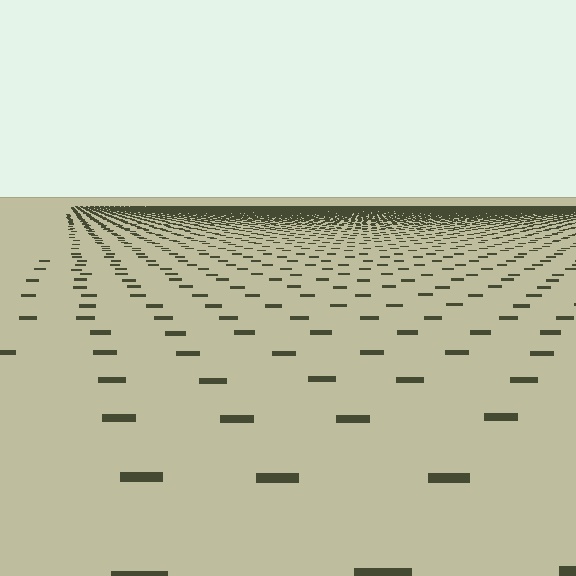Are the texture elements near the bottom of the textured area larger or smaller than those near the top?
Larger. Near the bottom, elements are closer to the viewer and appear at a bigger on-screen size.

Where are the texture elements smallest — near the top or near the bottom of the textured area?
Near the top.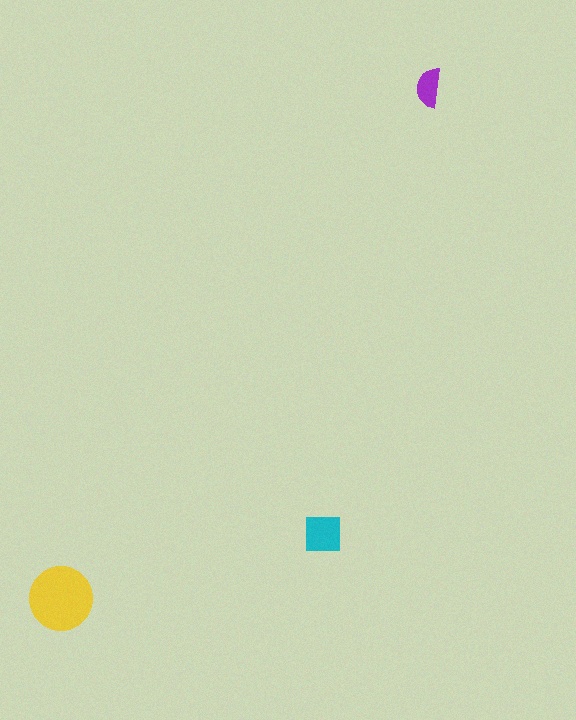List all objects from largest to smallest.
The yellow circle, the cyan square, the purple semicircle.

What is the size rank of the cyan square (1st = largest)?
2nd.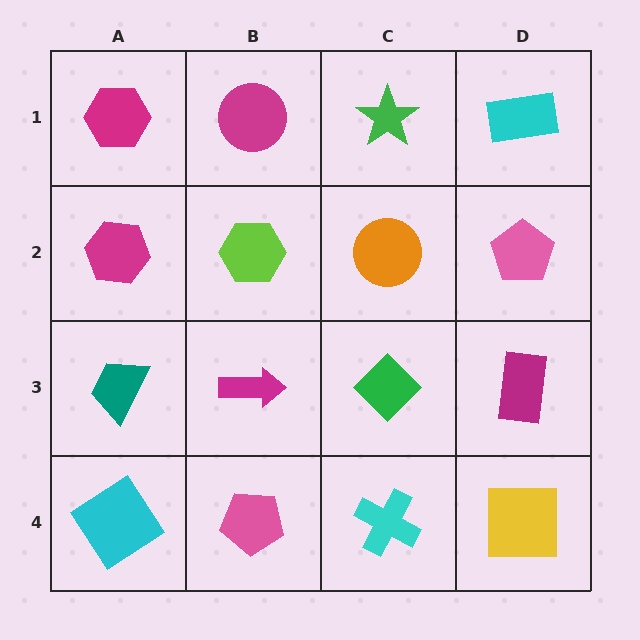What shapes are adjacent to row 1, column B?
A lime hexagon (row 2, column B), a magenta hexagon (row 1, column A), a green star (row 1, column C).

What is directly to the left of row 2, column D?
An orange circle.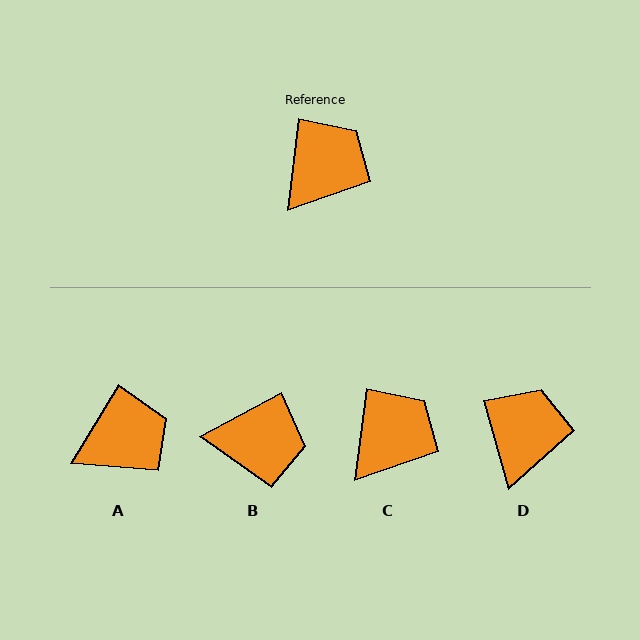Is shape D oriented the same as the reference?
No, it is off by about 23 degrees.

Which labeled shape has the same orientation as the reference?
C.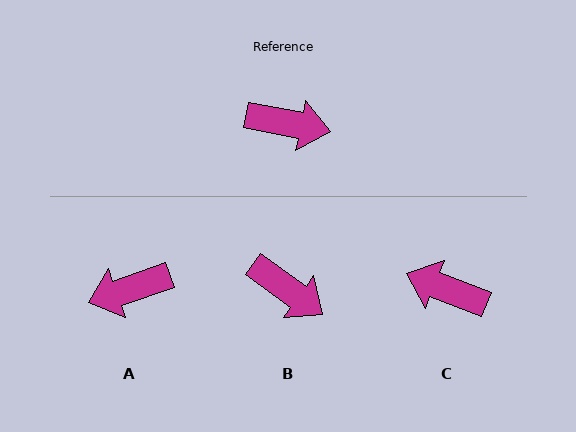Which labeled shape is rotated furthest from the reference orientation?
C, about 169 degrees away.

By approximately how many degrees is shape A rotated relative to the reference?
Approximately 150 degrees clockwise.